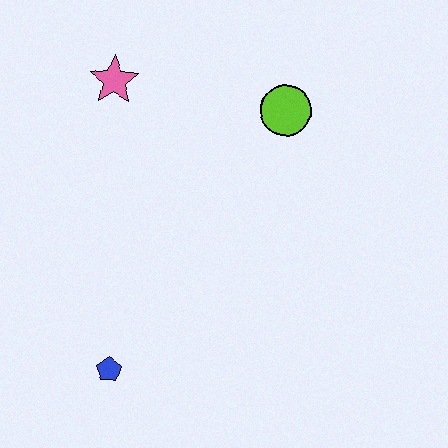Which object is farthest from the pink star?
The blue pentagon is farthest from the pink star.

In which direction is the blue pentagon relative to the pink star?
The blue pentagon is below the pink star.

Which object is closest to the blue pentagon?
The pink star is closest to the blue pentagon.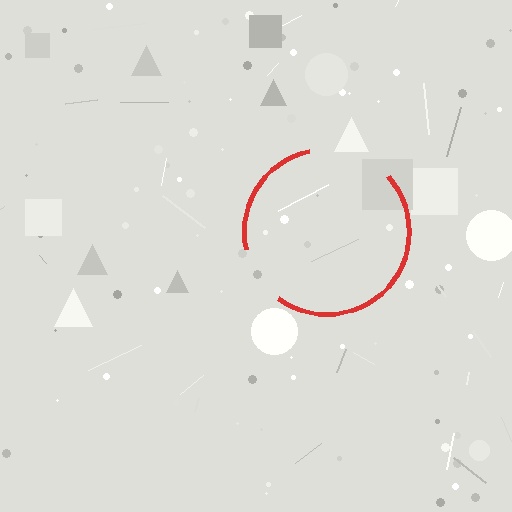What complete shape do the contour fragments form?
The contour fragments form a circle.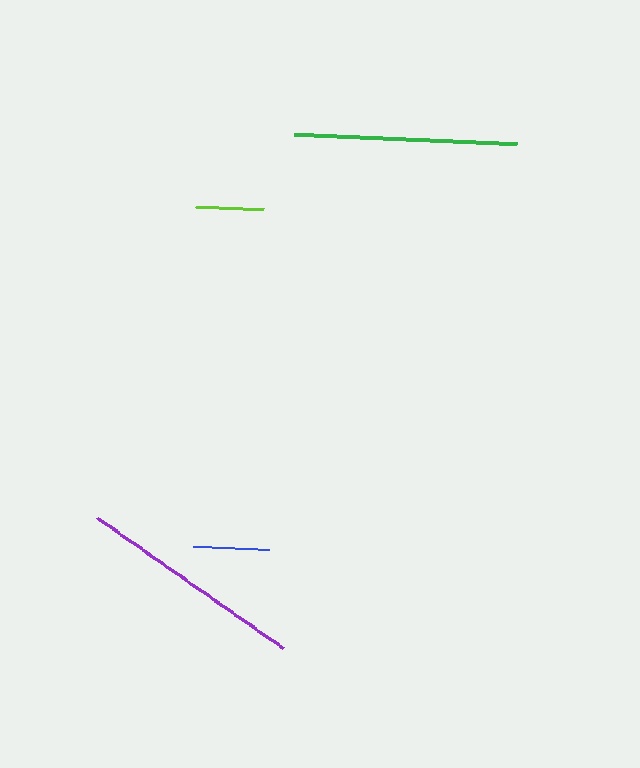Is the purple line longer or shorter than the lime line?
The purple line is longer than the lime line.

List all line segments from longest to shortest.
From longest to shortest: purple, green, blue, lime.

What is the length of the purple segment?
The purple segment is approximately 227 pixels long.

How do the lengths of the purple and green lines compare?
The purple and green lines are approximately the same length.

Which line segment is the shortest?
The lime line is the shortest at approximately 68 pixels.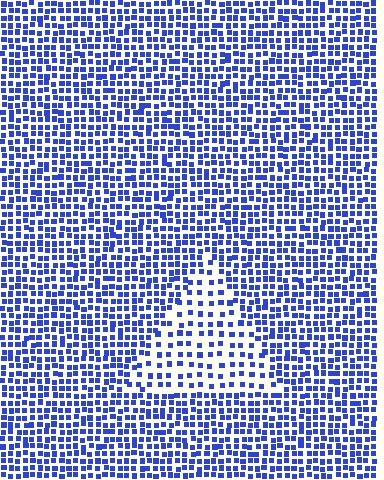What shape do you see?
I see a triangle.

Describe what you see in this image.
The image contains small blue elements arranged at two different densities. A triangle-shaped region is visible where the elements are less densely packed than the surrounding area.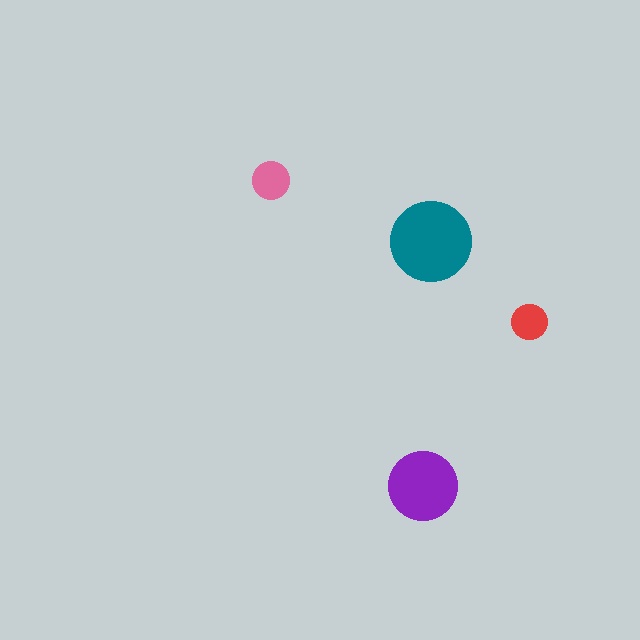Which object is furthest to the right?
The red circle is rightmost.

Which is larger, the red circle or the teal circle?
The teal one.